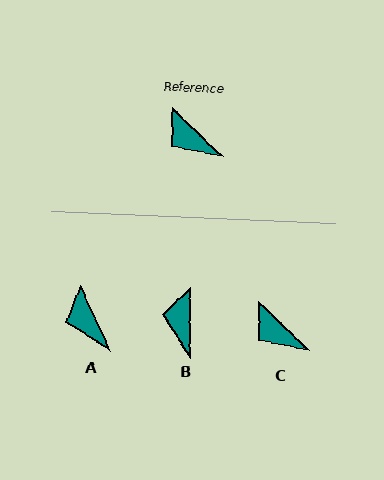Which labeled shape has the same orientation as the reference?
C.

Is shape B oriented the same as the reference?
No, it is off by about 46 degrees.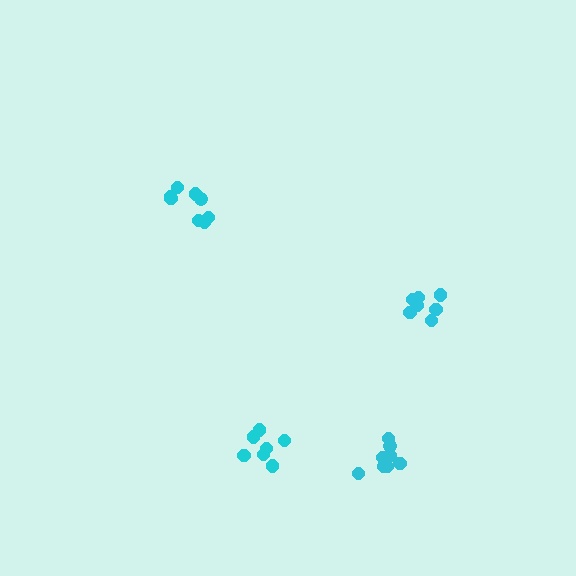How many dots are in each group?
Group 1: 9 dots, Group 2: 7 dots, Group 3: 7 dots, Group 4: 8 dots (31 total).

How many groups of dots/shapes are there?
There are 4 groups.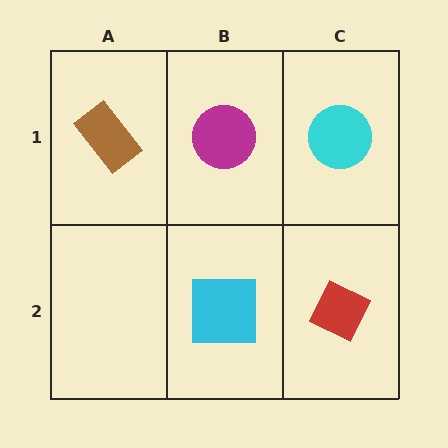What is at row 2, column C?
A red diamond.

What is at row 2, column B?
A cyan square.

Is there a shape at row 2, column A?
No, that cell is empty.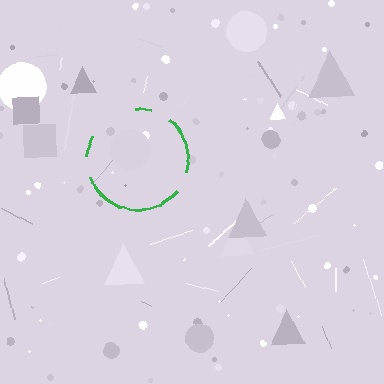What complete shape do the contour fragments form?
The contour fragments form a circle.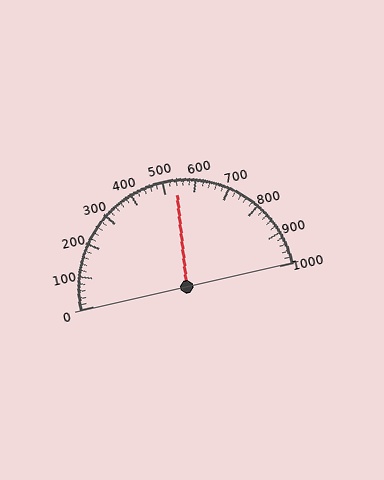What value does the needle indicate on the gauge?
The needle indicates approximately 540.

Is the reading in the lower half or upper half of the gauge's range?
The reading is in the upper half of the range (0 to 1000).